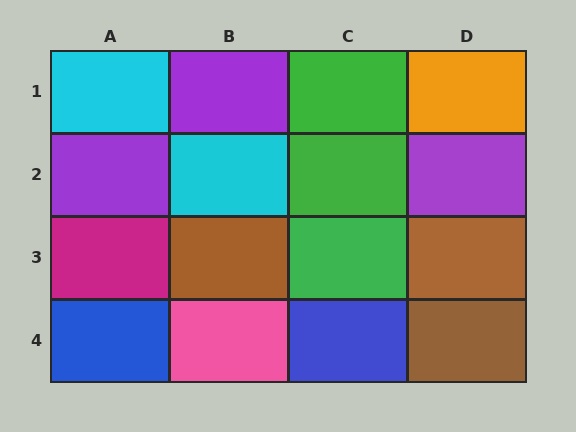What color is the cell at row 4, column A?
Blue.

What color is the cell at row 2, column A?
Purple.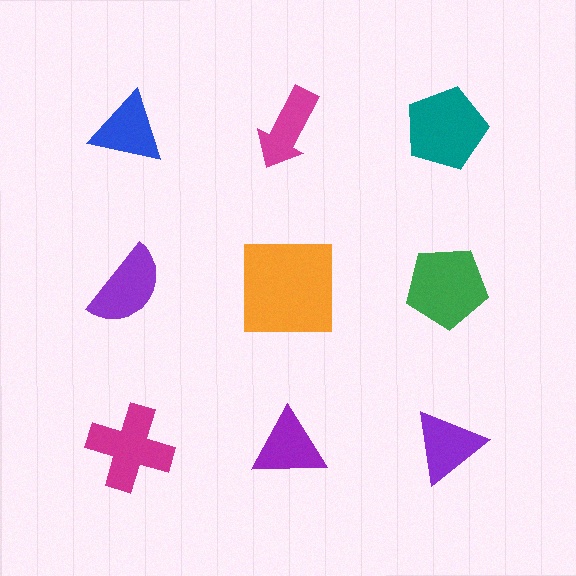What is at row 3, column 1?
A magenta cross.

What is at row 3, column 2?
A purple triangle.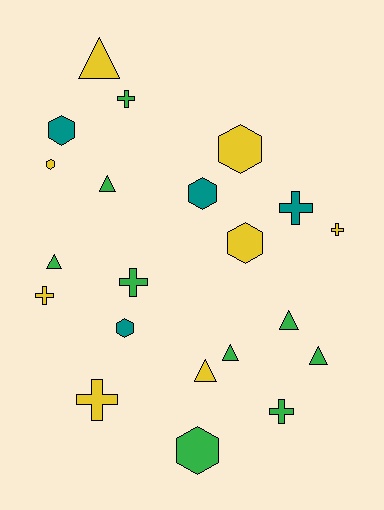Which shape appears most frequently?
Cross, with 7 objects.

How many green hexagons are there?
There is 1 green hexagon.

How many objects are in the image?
There are 21 objects.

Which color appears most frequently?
Green, with 9 objects.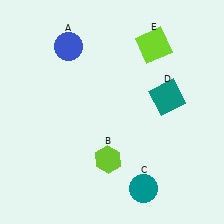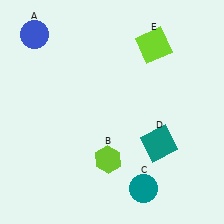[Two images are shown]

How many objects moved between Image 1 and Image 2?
2 objects moved between the two images.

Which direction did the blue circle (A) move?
The blue circle (A) moved left.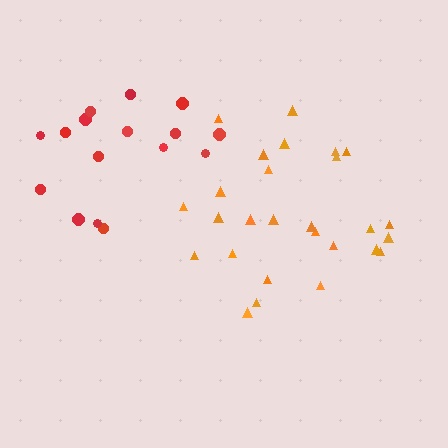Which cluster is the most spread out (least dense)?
Red.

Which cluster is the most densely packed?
Orange.